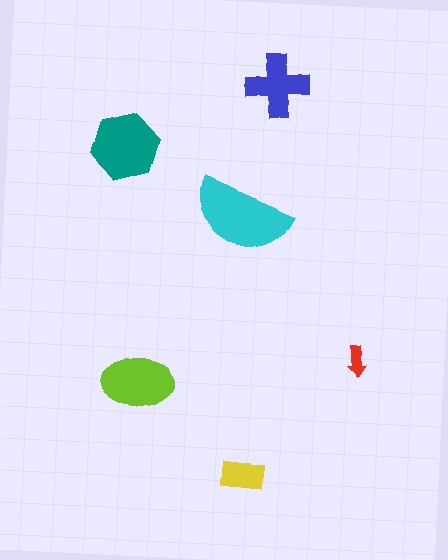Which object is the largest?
The cyan semicircle.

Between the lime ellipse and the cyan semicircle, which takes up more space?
The cyan semicircle.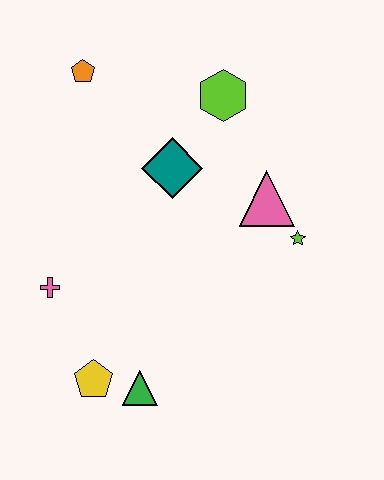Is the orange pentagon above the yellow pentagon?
Yes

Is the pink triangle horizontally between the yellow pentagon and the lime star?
Yes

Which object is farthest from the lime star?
The orange pentagon is farthest from the lime star.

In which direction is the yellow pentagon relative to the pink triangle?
The yellow pentagon is below the pink triangle.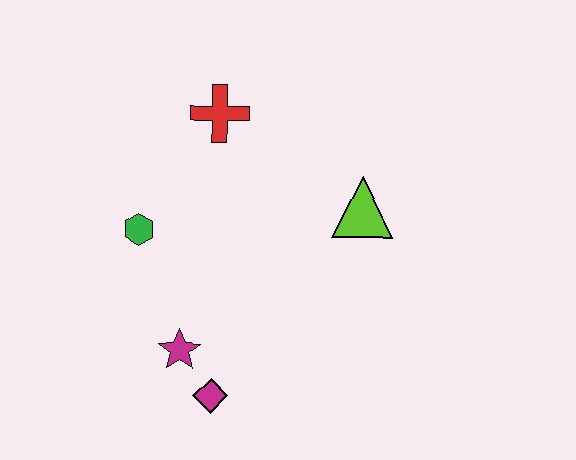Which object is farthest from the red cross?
The magenta diamond is farthest from the red cross.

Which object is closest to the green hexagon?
The magenta star is closest to the green hexagon.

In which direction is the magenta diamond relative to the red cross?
The magenta diamond is below the red cross.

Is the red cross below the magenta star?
No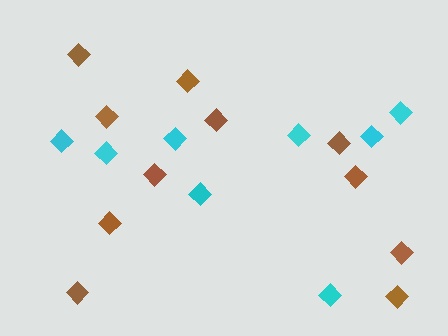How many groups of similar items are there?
There are 2 groups: one group of brown diamonds (11) and one group of cyan diamonds (8).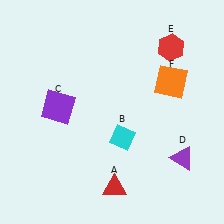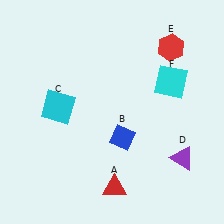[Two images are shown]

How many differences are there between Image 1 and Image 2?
There are 3 differences between the two images.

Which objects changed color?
B changed from cyan to blue. C changed from purple to cyan. F changed from orange to cyan.